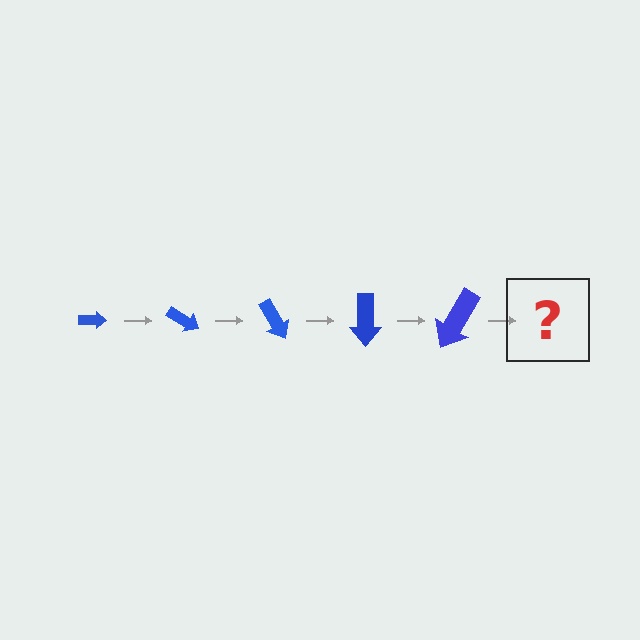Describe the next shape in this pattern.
It should be an arrow, larger than the previous one and rotated 150 degrees from the start.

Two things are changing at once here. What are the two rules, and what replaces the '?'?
The two rules are that the arrow grows larger each step and it rotates 30 degrees each step. The '?' should be an arrow, larger than the previous one and rotated 150 degrees from the start.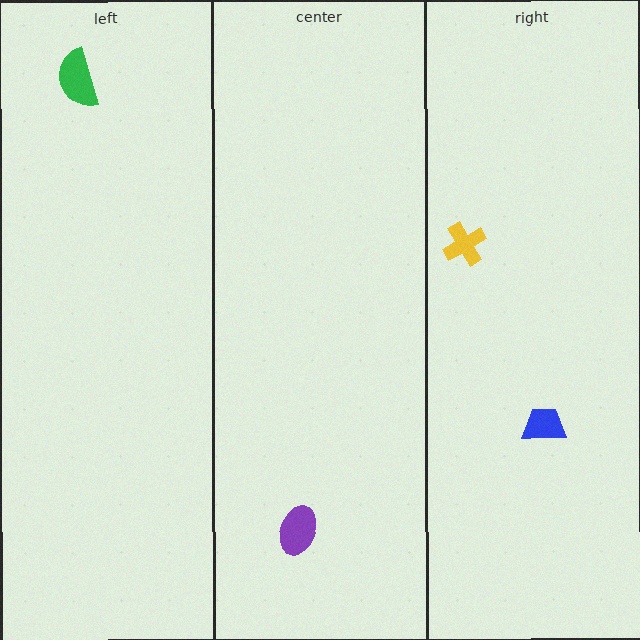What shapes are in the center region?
The purple ellipse.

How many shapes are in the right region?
2.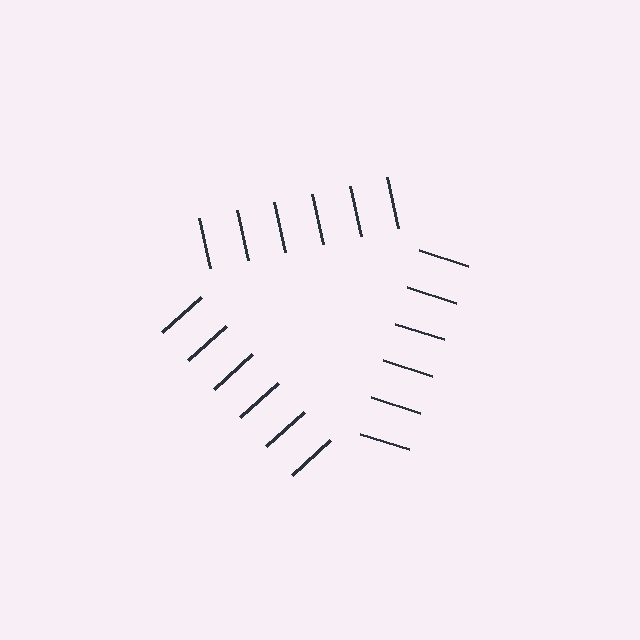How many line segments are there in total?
18 — 6 along each of the 3 edges.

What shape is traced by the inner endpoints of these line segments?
An illusory triangle — the line segments terminate on its edges but no continuous stroke is drawn.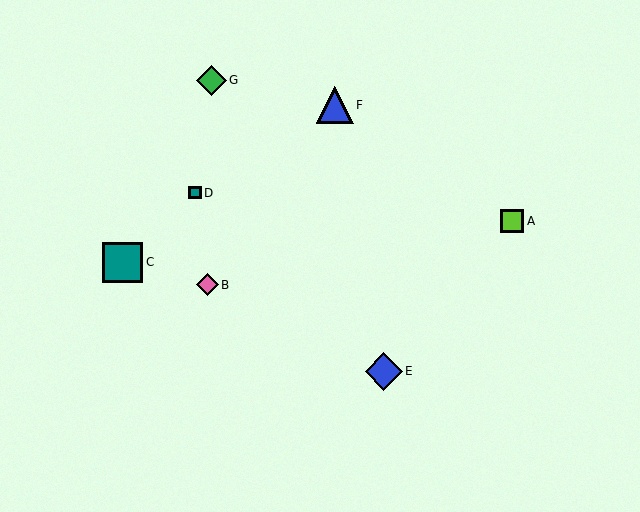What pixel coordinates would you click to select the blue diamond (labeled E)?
Click at (384, 372) to select the blue diamond E.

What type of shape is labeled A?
Shape A is a lime square.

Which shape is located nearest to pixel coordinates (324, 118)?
The blue triangle (labeled F) at (335, 105) is nearest to that location.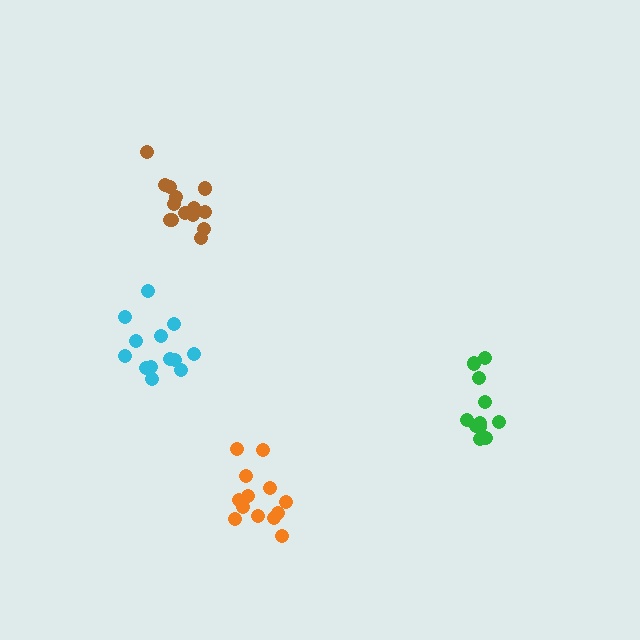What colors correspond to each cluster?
The clusters are colored: orange, green, brown, cyan.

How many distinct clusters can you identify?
There are 4 distinct clusters.